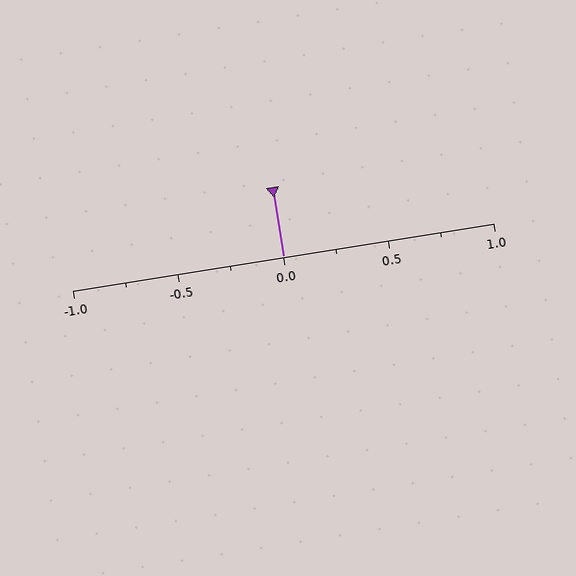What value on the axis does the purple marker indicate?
The marker indicates approximately 0.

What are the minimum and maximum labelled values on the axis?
The axis runs from -1.0 to 1.0.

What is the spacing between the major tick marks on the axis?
The major ticks are spaced 0.5 apart.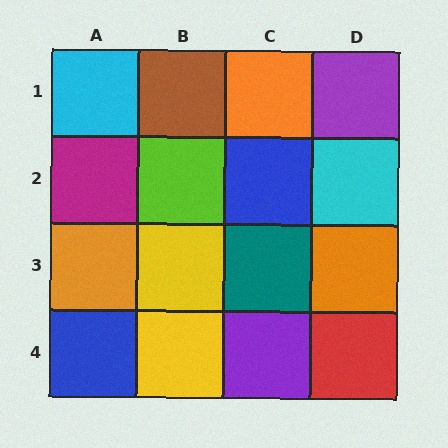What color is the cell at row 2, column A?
Magenta.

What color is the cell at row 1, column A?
Cyan.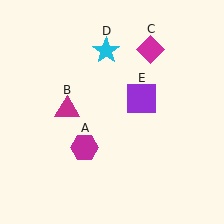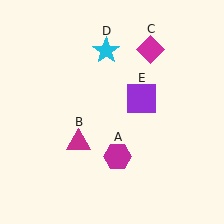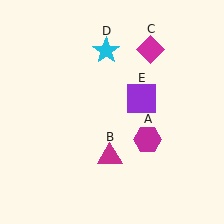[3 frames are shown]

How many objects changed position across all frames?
2 objects changed position: magenta hexagon (object A), magenta triangle (object B).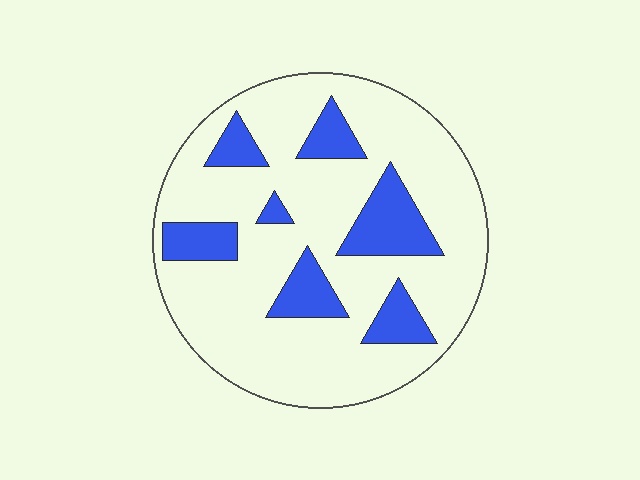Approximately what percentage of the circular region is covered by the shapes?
Approximately 20%.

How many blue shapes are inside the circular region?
7.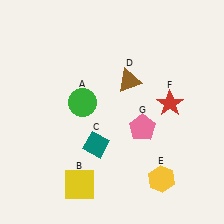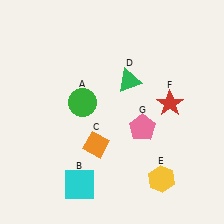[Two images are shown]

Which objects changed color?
B changed from yellow to cyan. C changed from teal to orange. D changed from brown to green.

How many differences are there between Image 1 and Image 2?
There are 3 differences between the two images.